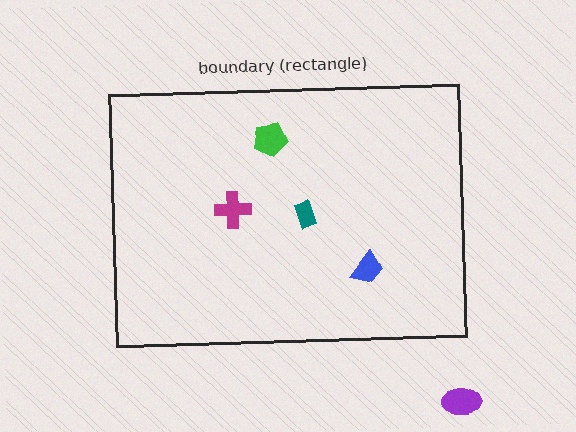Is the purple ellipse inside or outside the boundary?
Outside.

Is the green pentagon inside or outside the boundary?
Inside.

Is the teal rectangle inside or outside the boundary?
Inside.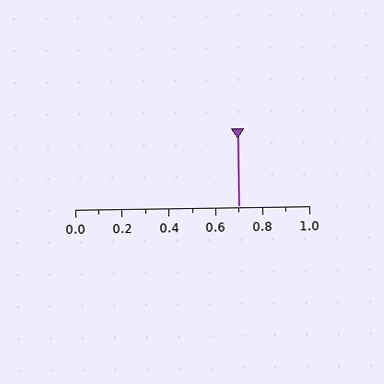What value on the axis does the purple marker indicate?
The marker indicates approximately 0.7.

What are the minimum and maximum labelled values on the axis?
The axis runs from 0.0 to 1.0.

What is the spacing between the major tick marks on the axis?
The major ticks are spaced 0.2 apart.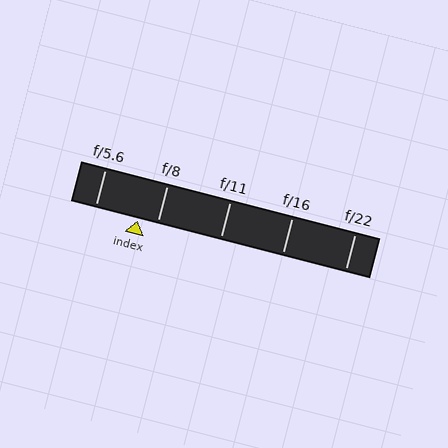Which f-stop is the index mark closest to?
The index mark is closest to f/8.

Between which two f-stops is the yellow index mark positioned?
The index mark is between f/5.6 and f/8.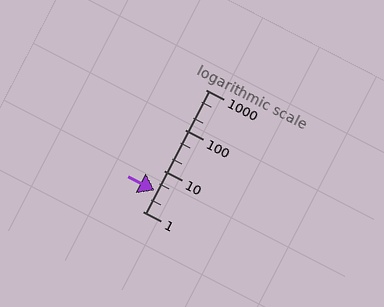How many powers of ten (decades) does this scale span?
The scale spans 3 decades, from 1 to 1000.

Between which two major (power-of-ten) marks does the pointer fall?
The pointer is between 1 and 10.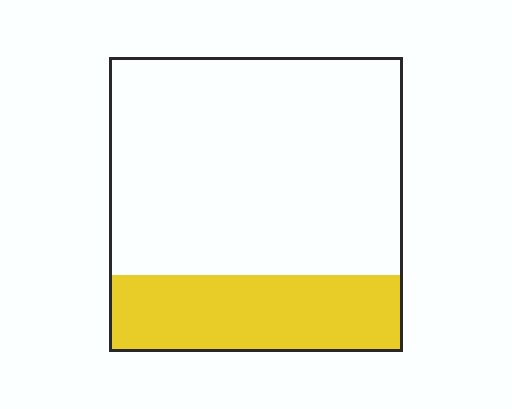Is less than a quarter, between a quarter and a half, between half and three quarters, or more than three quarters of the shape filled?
Between a quarter and a half.